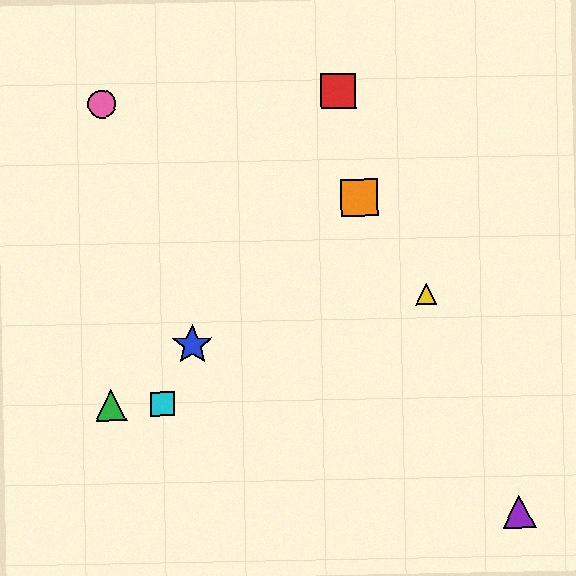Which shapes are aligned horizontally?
The green triangle, the cyan square are aligned horizontally.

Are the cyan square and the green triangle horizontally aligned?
Yes, both are at y≈404.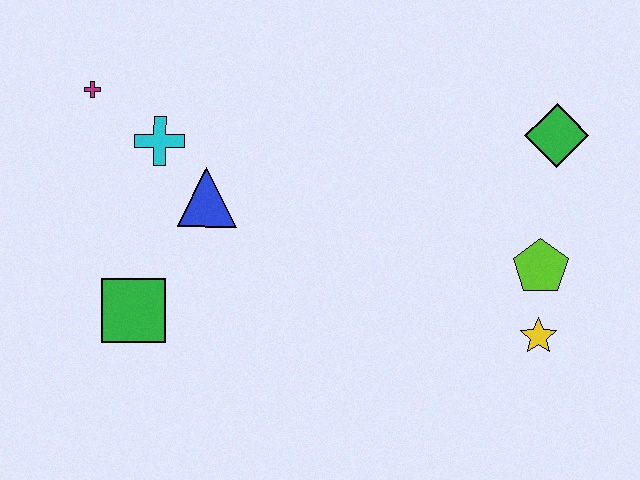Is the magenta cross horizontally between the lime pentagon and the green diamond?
No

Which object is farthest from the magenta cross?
The yellow star is farthest from the magenta cross.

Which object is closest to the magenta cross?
The cyan cross is closest to the magenta cross.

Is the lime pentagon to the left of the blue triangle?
No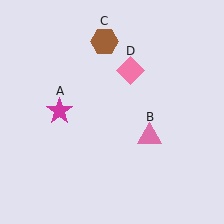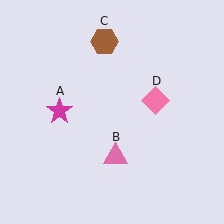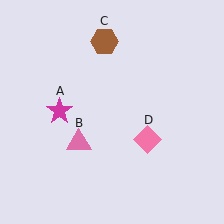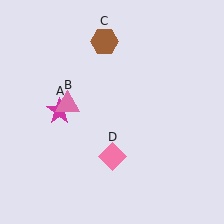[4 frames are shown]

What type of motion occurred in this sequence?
The pink triangle (object B), pink diamond (object D) rotated clockwise around the center of the scene.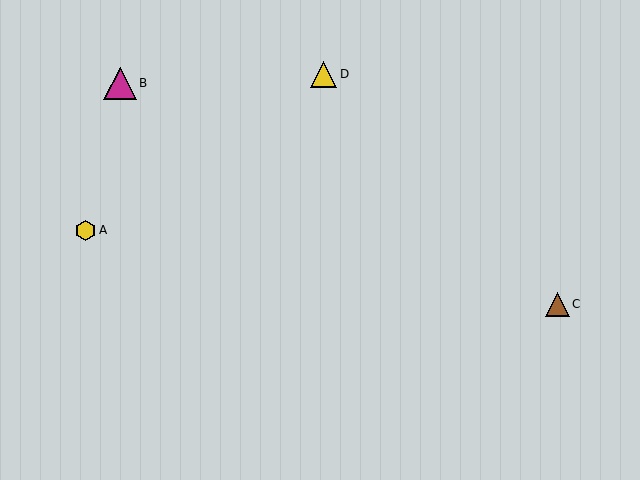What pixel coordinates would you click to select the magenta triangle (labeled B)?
Click at (120, 83) to select the magenta triangle B.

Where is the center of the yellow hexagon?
The center of the yellow hexagon is at (86, 230).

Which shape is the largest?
The magenta triangle (labeled B) is the largest.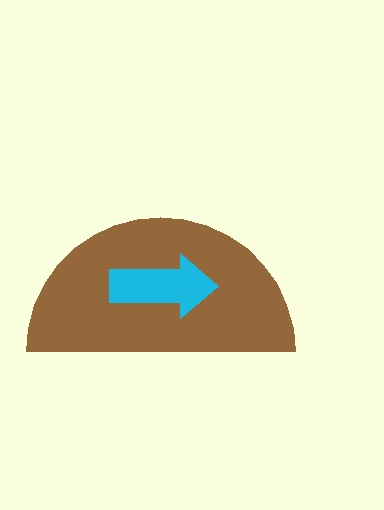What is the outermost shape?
The brown semicircle.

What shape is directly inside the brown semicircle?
The cyan arrow.